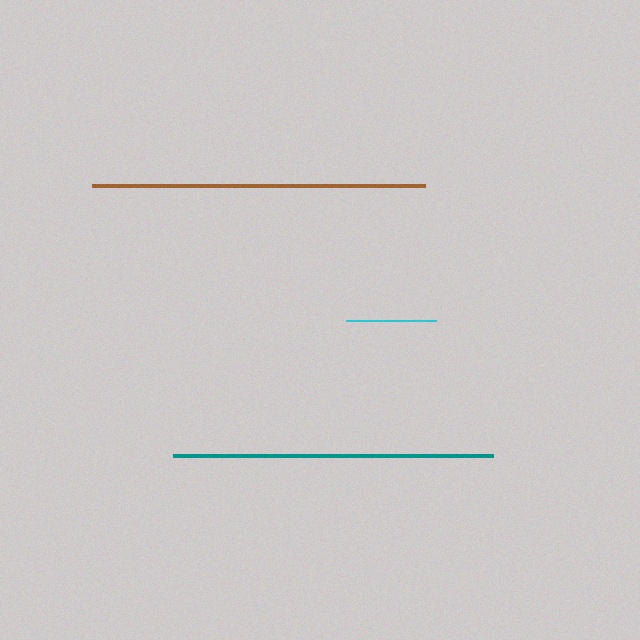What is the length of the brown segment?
The brown segment is approximately 333 pixels long.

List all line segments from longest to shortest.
From longest to shortest: brown, teal, cyan.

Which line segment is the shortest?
The cyan line is the shortest at approximately 89 pixels.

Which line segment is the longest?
The brown line is the longest at approximately 333 pixels.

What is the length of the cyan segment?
The cyan segment is approximately 89 pixels long.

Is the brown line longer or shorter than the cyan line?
The brown line is longer than the cyan line.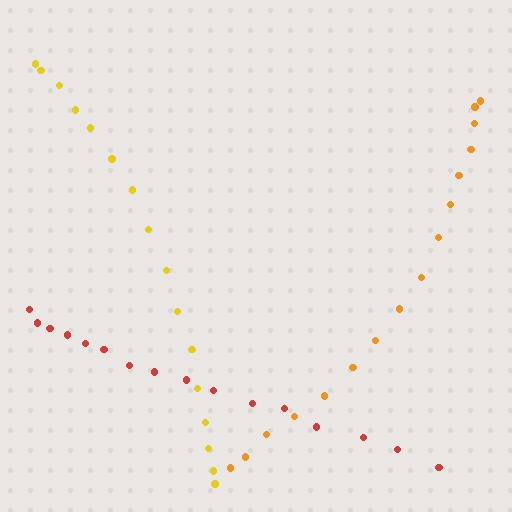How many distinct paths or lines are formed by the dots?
There are 3 distinct paths.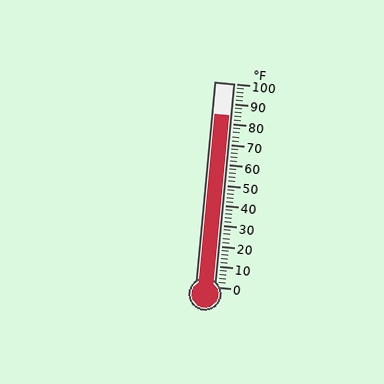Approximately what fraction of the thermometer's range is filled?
The thermometer is filled to approximately 85% of its range.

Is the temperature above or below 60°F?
The temperature is above 60°F.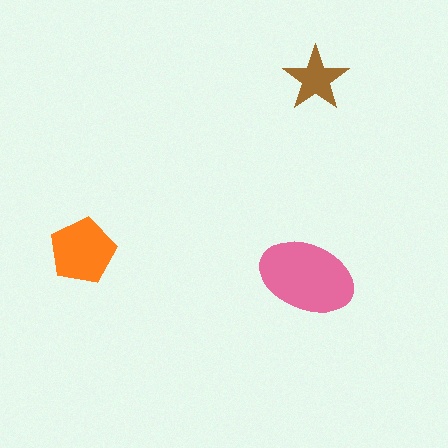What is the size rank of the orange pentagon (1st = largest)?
2nd.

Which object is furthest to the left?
The orange pentagon is leftmost.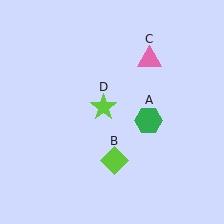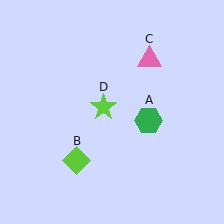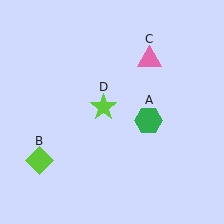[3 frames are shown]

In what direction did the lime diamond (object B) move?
The lime diamond (object B) moved left.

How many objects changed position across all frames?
1 object changed position: lime diamond (object B).